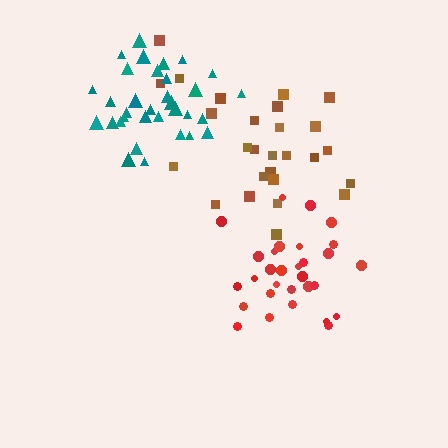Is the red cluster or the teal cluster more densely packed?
Teal.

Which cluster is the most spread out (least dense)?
Brown.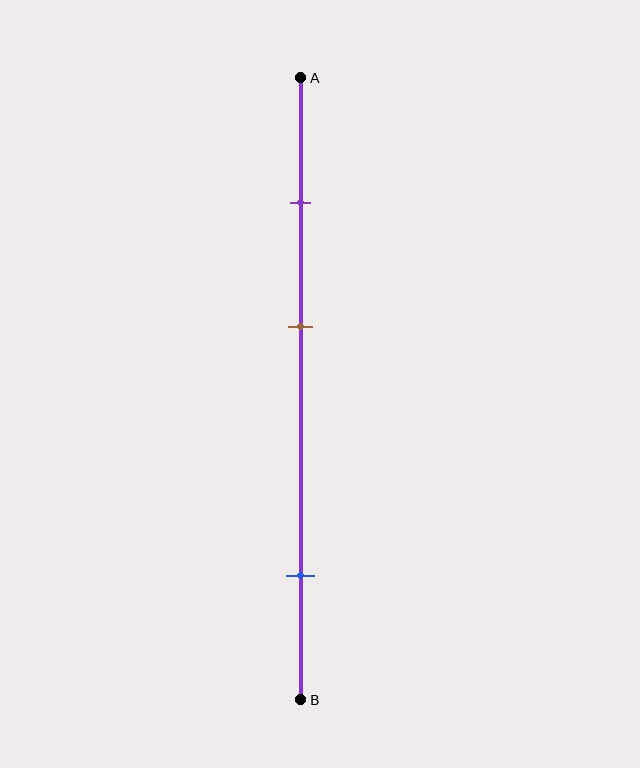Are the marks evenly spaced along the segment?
No, the marks are not evenly spaced.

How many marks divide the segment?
There are 3 marks dividing the segment.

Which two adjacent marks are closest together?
The purple and brown marks are the closest adjacent pair.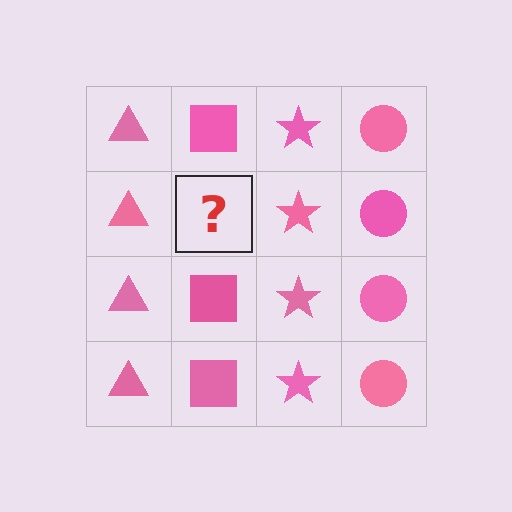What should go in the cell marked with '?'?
The missing cell should contain a pink square.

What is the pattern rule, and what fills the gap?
The rule is that each column has a consistent shape. The gap should be filled with a pink square.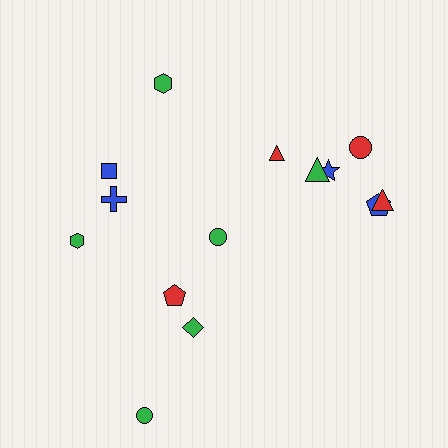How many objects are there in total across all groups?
There are 14 objects.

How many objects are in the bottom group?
There are 4 objects.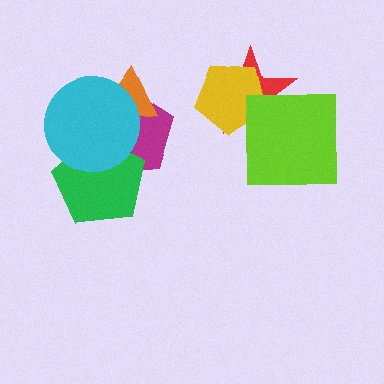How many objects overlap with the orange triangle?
2 objects overlap with the orange triangle.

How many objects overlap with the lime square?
2 objects overlap with the lime square.